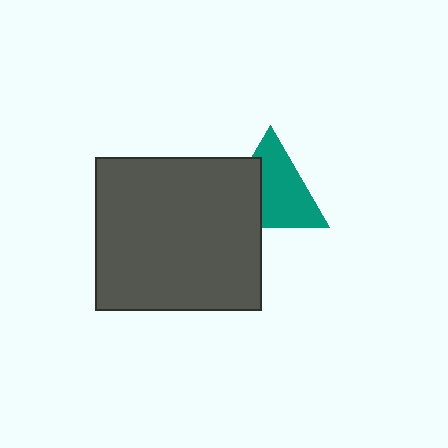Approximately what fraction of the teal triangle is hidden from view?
Roughly 35% of the teal triangle is hidden behind the dark gray rectangle.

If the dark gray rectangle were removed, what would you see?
You would see the complete teal triangle.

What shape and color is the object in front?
The object in front is a dark gray rectangle.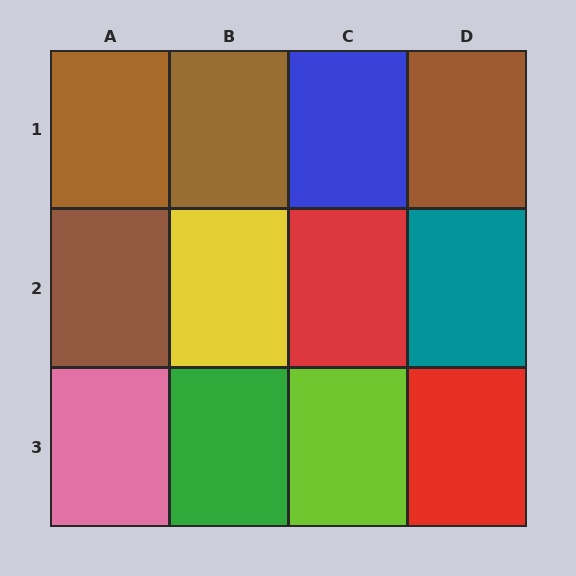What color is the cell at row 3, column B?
Green.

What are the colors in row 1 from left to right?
Brown, brown, blue, brown.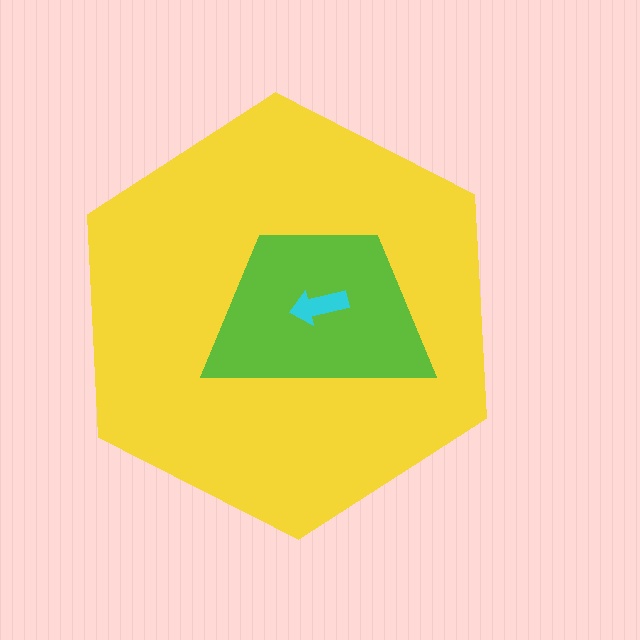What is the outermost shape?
The yellow hexagon.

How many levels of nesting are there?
3.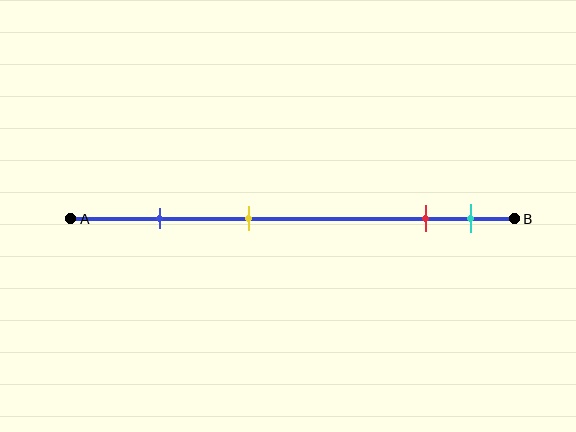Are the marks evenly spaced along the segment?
No, the marks are not evenly spaced.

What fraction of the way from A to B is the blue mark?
The blue mark is approximately 20% (0.2) of the way from A to B.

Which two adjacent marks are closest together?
The red and cyan marks are the closest adjacent pair.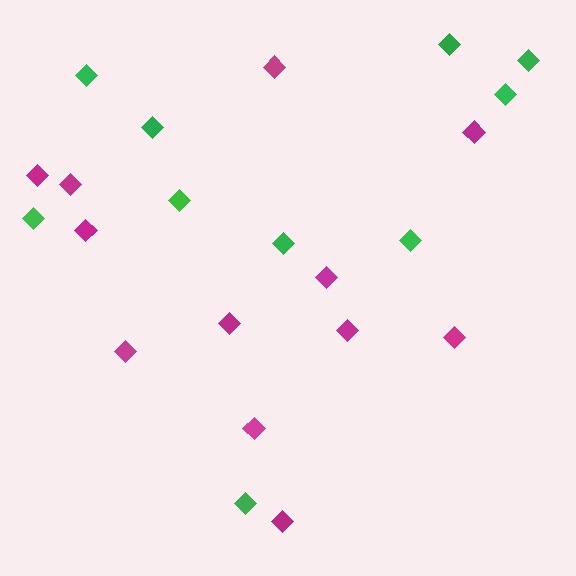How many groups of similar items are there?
There are 2 groups: one group of green diamonds (10) and one group of magenta diamonds (12).